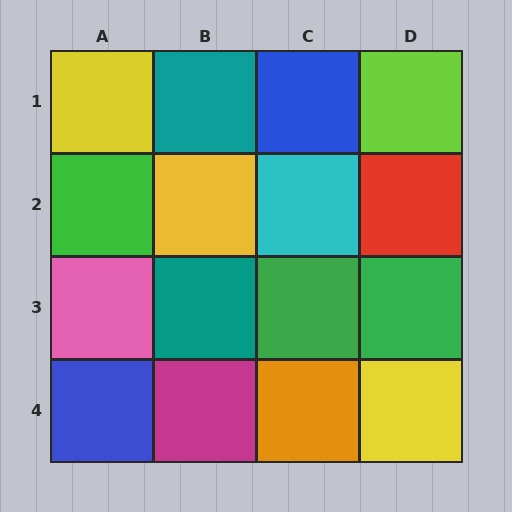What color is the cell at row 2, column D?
Red.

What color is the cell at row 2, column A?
Green.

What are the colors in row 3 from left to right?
Pink, teal, green, green.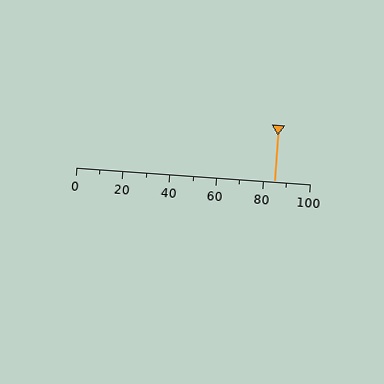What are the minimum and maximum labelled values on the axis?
The axis runs from 0 to 100.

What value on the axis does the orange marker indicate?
The marker indicates approximately 85.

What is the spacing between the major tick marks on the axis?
The major ticks are spaced 20 apart.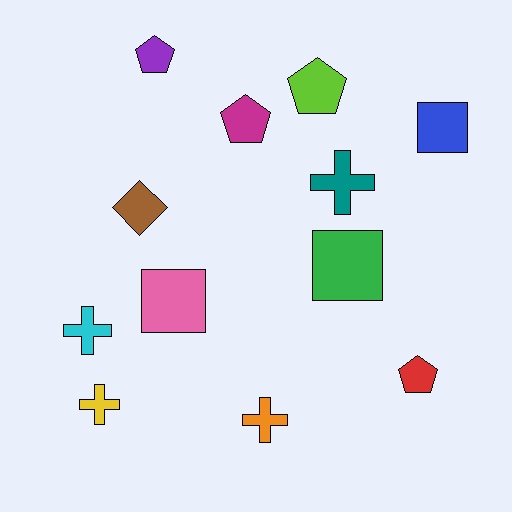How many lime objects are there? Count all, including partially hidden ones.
There is 1 lime object.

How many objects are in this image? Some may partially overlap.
There are 12 objects.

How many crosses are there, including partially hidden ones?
There are 4 crosses.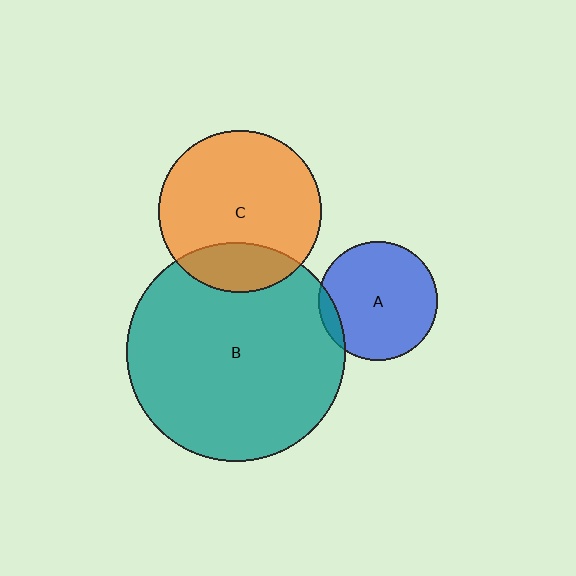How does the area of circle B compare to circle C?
Approximately 1.8 times.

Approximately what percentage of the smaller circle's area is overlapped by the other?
Approximately 20%.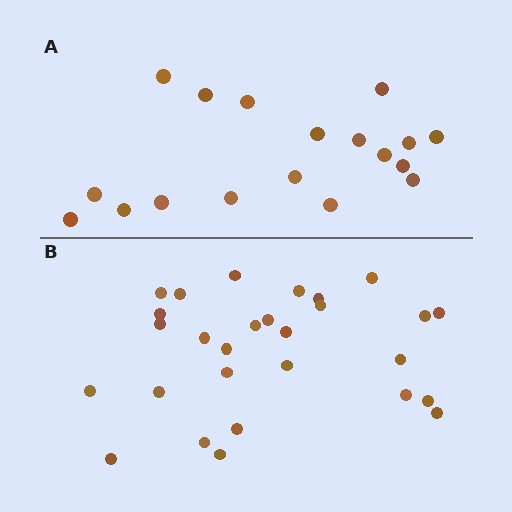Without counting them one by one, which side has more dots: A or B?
Region B (the bottom region) has more dots.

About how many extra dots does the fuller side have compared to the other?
Region B has roughly 10 or so more dots than region A.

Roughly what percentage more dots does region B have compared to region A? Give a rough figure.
About 55% more.